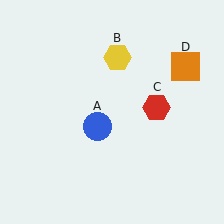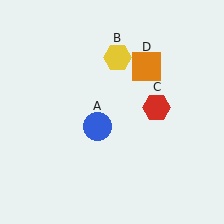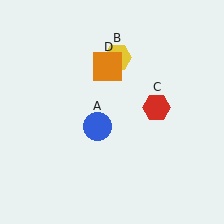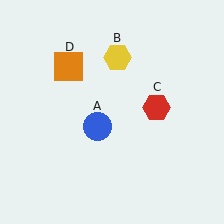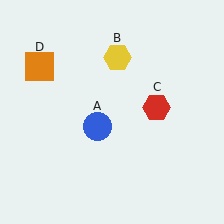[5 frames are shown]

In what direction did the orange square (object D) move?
The orange square (object D) moved left.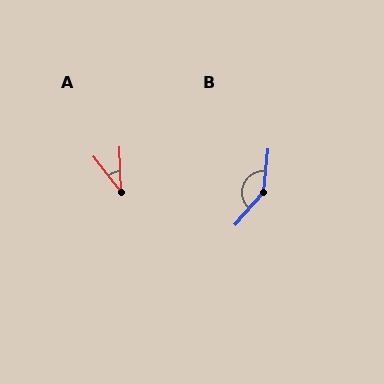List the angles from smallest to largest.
A (37°), B (144°).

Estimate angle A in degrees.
Approximately 37 degrees.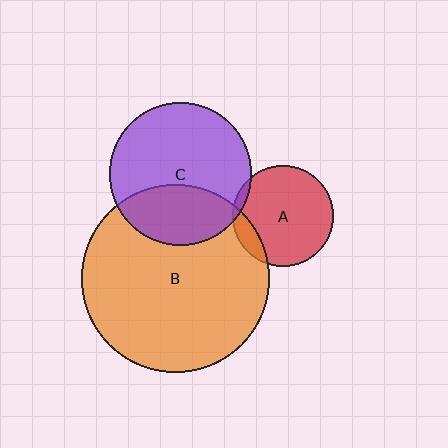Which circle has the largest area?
Circle B (orange).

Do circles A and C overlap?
Yes.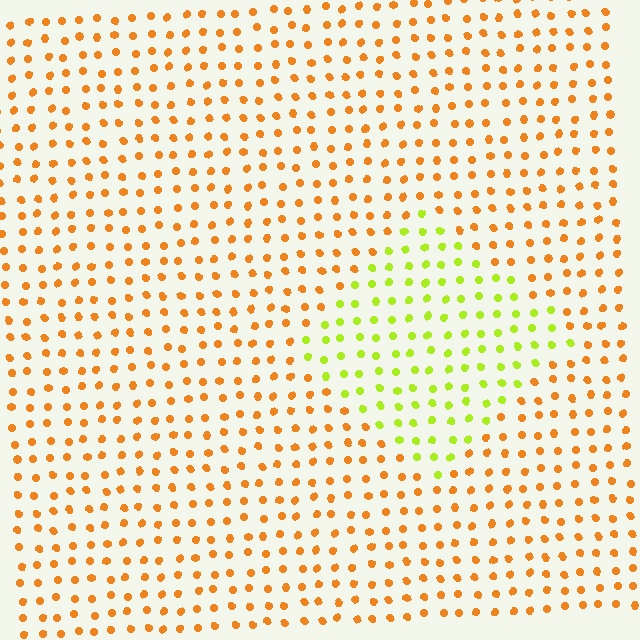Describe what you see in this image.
The image is filled with small orange elements in a uniform arrangement. A diamond-shaped region is visible where the elements are tinted to a slightly different hue, forming a subtle color boundary.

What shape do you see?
I see a diamond.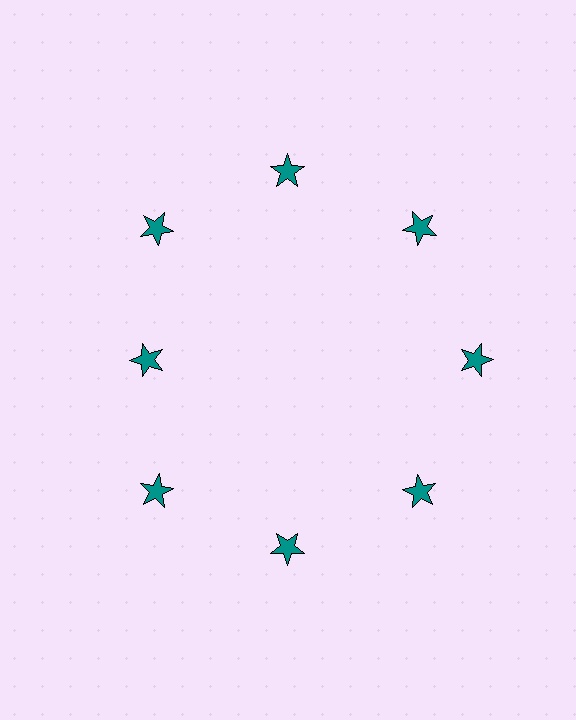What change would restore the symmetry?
The symmetry would be restored by moving it outward, back onto the ring so that all 8 stars sit at equal angles and equal distance from the center.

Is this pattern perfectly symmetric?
No. The 8 teal stars are arranged in a ring, but one element near the 9 o'clock position is pulled inward toward the center, breaking the 8-fold rotational symmetry.